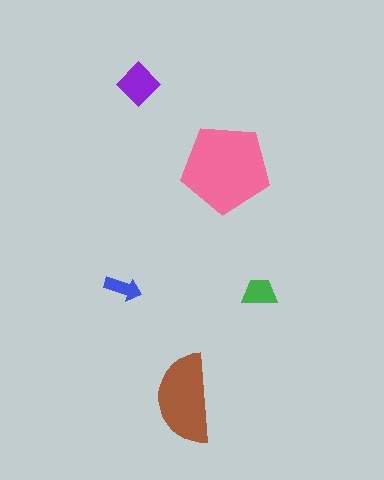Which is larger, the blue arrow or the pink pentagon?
The pink pentagon.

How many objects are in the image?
There are 5 objects in the image.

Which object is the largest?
The pink pentagon.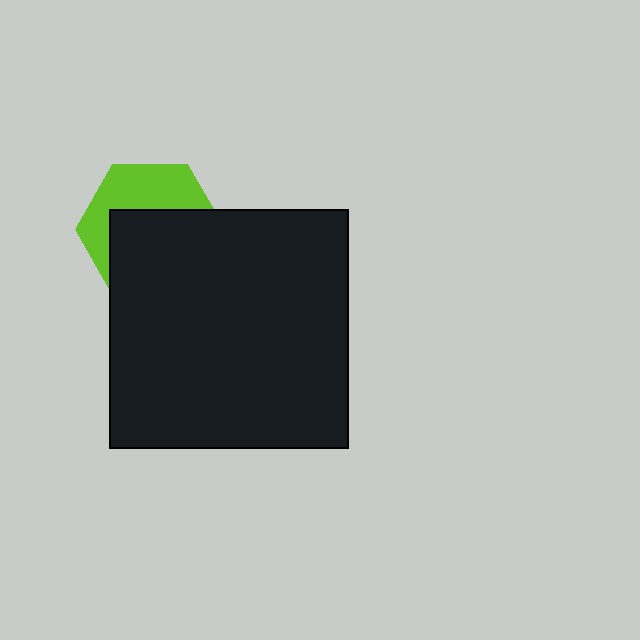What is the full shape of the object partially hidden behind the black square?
The partially hidden object is a lime hexagon.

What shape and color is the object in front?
The object in front is a black square.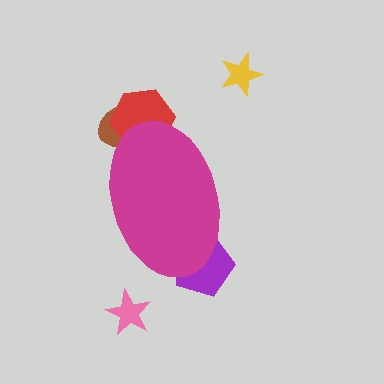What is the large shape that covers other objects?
A magenta ellipse.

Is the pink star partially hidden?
No, the pink star is fully visible.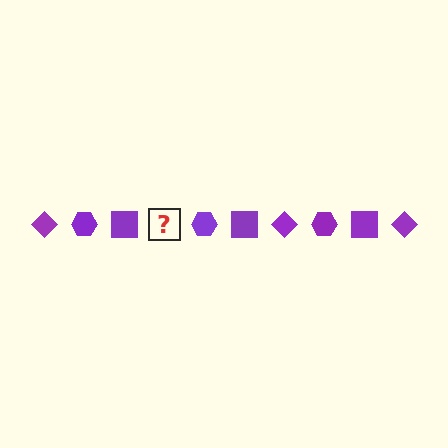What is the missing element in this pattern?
The missing element is a purple diamond.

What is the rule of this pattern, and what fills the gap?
The rule is that the pattern cycles through diamond, hexagon, square shapes in purple. The gap should be filled with a purple diamond.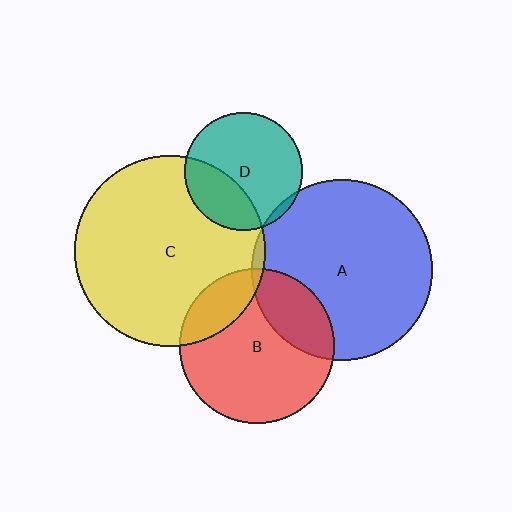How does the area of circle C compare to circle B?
Approximately 1.5 times.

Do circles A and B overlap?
Yes.